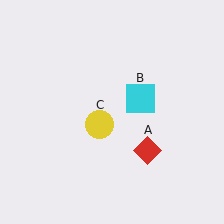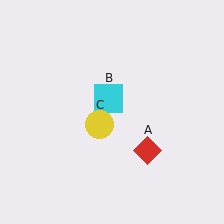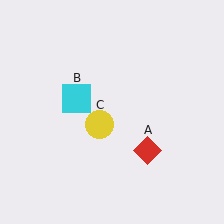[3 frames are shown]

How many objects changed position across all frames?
1 object changed position: cyan square (object B).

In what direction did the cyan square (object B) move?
The cyan square (object B) moved left.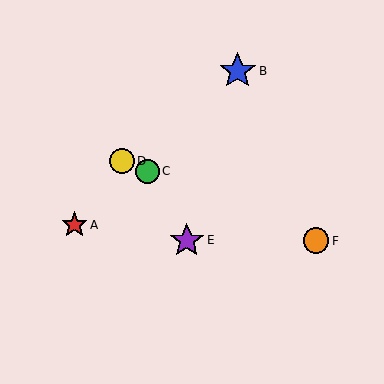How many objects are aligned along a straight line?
3 objects (C, D, F) are aligned along a straight line.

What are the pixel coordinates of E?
Object E is at (187, 240).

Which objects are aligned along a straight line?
Objects C, D, F are aligned along a straight line.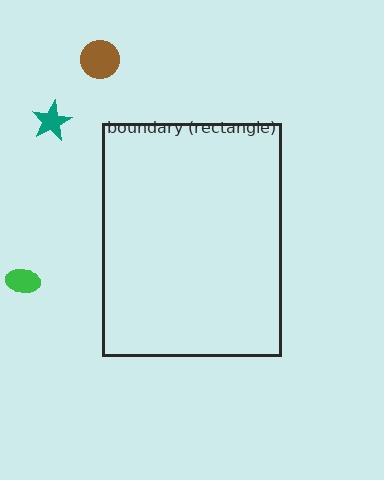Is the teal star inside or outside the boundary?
Outside.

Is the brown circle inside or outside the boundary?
Outside.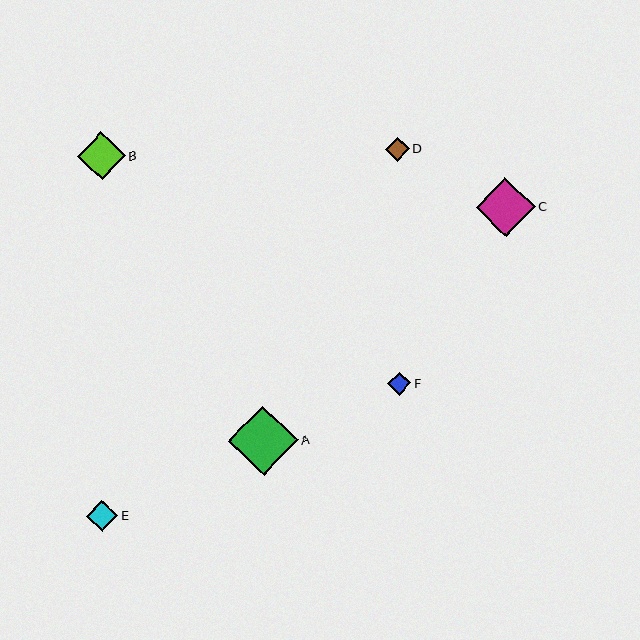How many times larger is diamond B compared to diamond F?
Diamond B is approximately 2.1 times the size of diamond F.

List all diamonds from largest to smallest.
From largest to smallest: A, C, B, E, D, F.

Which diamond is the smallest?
Diamond F is the smallest with a size of approximately 23 pixels.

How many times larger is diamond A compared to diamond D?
Diamond A is approximately 3.0 times the size of diamond D.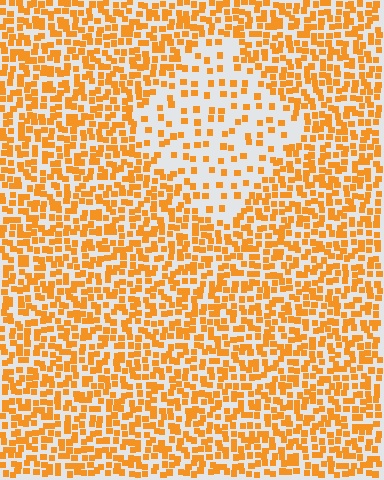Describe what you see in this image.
The image contains small orange elements arranged at two different densities. A diamond-shaped region is visible where the elements are less densely packed than the surrounding area.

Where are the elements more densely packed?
The elements are more densely packed outside the diamond boundary.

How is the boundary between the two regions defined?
The boundary is defined by a change in element density (approximately 2.5x ratio). All elements are the same color, size, and shape.